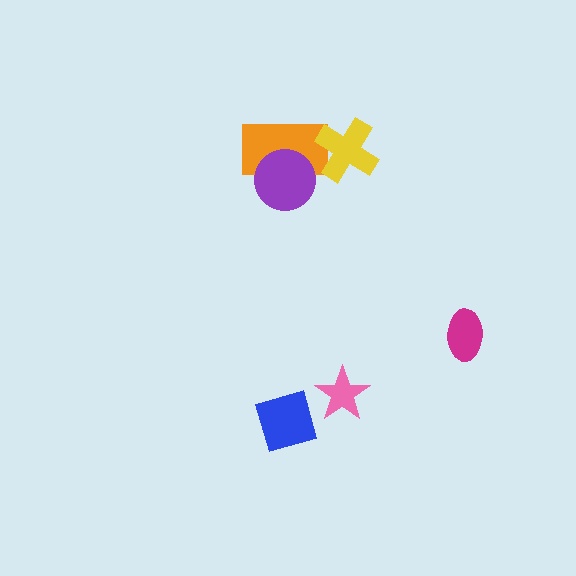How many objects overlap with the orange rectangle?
2 objects overlap with the orange rectangle.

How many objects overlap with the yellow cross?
1 object overlaps with the yellow cross.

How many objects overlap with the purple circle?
1 object overlaps with the purple circle.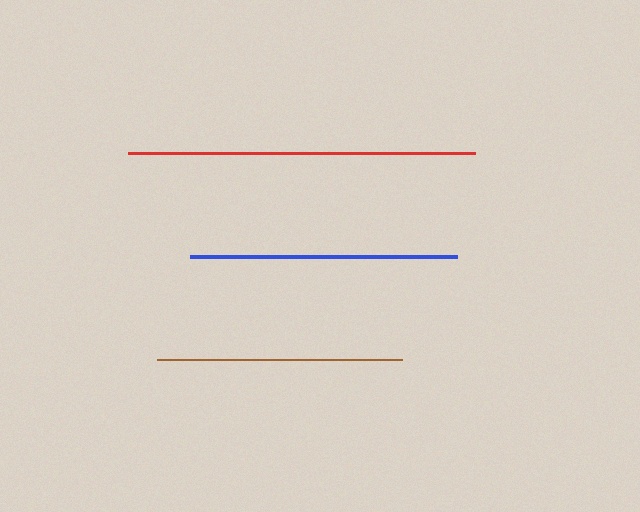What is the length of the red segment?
The red segment is approximately 347 pixels long.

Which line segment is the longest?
The red line is the longest at approximately 347 pixels.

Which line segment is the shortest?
The brown line is the shortest at approximately 246 pixels.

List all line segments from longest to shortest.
From longest to shortest: red, blue, brown.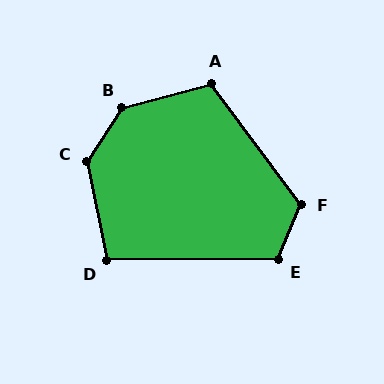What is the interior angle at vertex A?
Approximately 112 degrees (obtuse).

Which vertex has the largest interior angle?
B, at approximately 138 degrees.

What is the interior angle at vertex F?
Approximately 121 degrees (obtuse).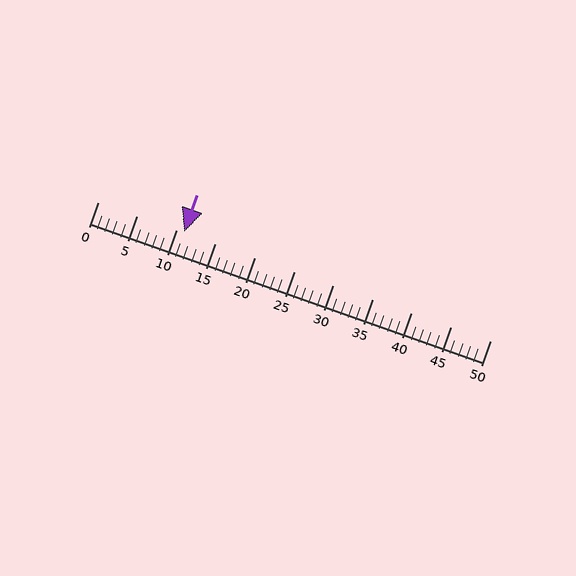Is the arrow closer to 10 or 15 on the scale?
The arrow is closer to 10.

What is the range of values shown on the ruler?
The ruler shows values from 0 to 50.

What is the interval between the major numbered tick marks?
The major tick marks are spaced 5 units apart.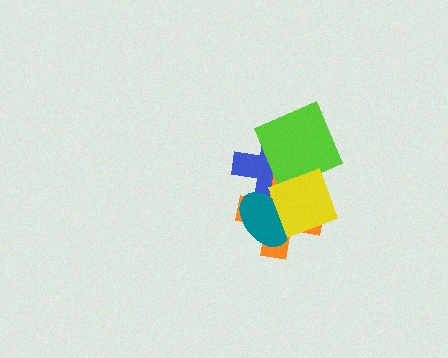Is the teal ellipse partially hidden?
Yes, it is partially covered by another shape.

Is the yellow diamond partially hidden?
No, no other shape covers it.